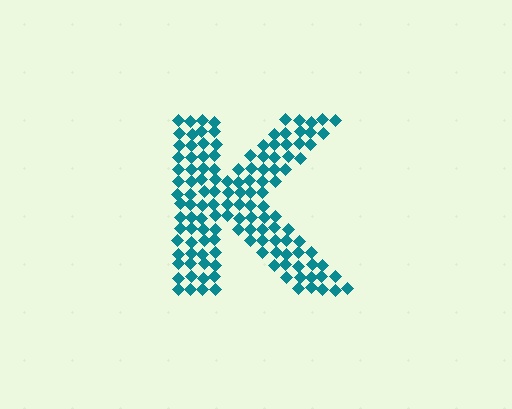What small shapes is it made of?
It is made of small diamonds.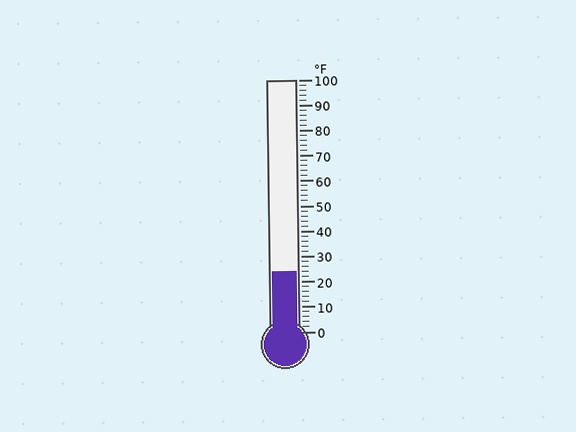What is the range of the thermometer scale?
The thermometer scale ranges from 0°F to 100°F.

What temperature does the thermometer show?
The thermometer shows approximately 24°F.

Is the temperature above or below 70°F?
The temperature is below 70°F.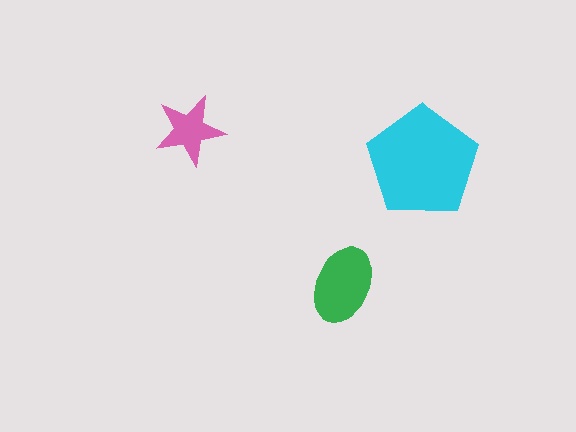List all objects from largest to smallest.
The cyan pentagon, the green ellipse, the pink star.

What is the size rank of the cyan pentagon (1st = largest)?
1st.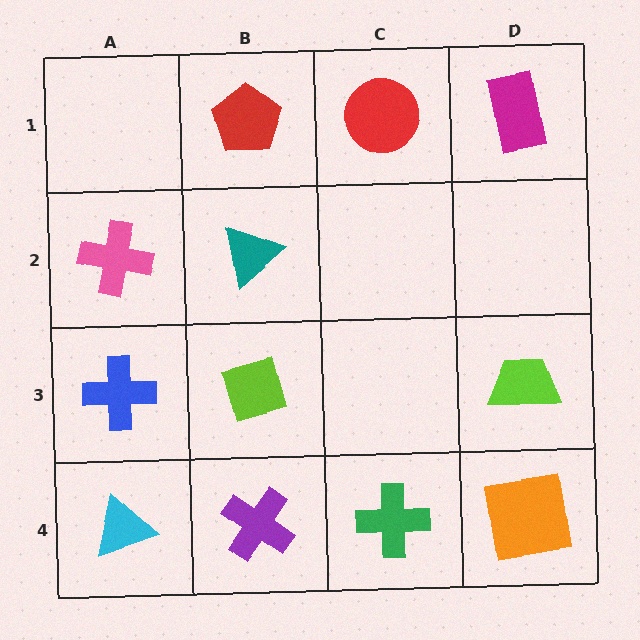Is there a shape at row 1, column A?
No, that cell is empty.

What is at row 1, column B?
A red pentagon.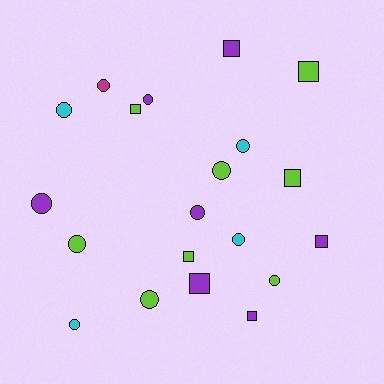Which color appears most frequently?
Lime, with 8 objects.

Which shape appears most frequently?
Circle, with 12 objects.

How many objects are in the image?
There are 20 objects.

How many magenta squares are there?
There are no magenta squares.